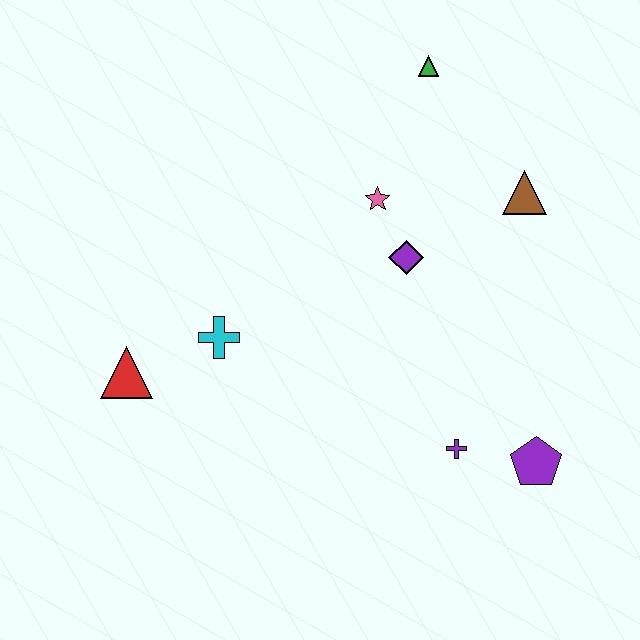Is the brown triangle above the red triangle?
Yes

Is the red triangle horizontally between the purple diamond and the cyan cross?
No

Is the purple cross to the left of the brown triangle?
Yes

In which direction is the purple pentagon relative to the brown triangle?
The purple pentagon is below the brown triangle.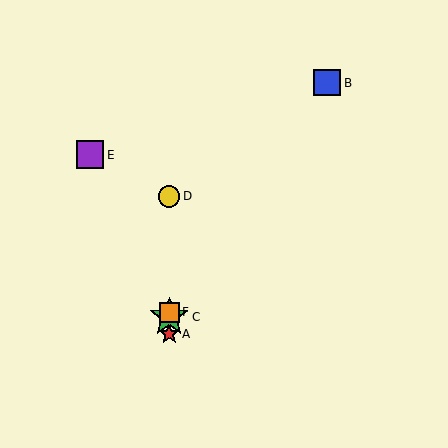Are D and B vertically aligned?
No, D is at x≈169 and B is at x≈327.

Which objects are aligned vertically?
Objects A, C, D, F are aligned vertically.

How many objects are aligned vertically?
4 objects (A, C, D, F) are aligned vertically.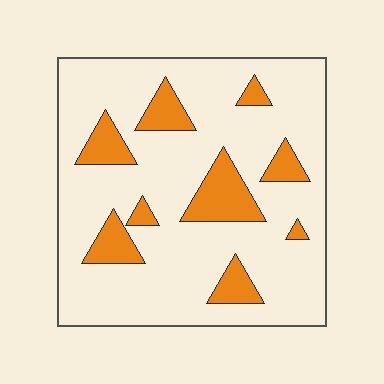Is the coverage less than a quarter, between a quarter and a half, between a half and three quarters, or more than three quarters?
Less than a quarter.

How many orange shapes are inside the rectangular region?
9.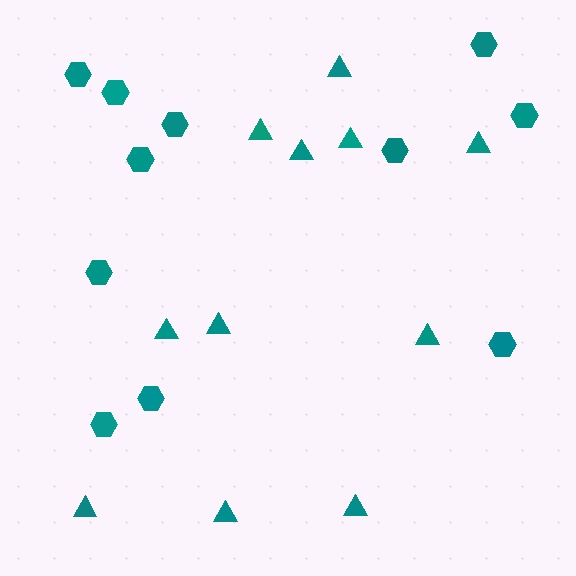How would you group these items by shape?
There are 2 groups: one group of hexagons (11) and one group of triangles (11).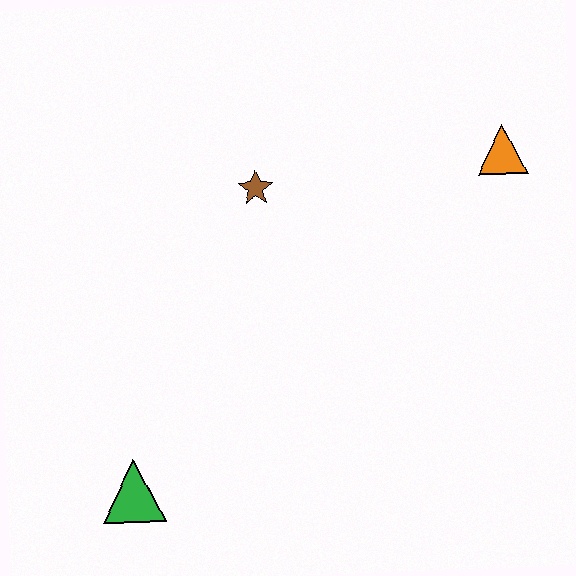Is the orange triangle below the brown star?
No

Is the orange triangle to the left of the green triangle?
No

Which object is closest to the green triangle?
The brown star is closest to the green triangle.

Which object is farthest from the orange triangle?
The green triangle is farthest from the orange triangle.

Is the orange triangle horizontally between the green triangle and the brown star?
No